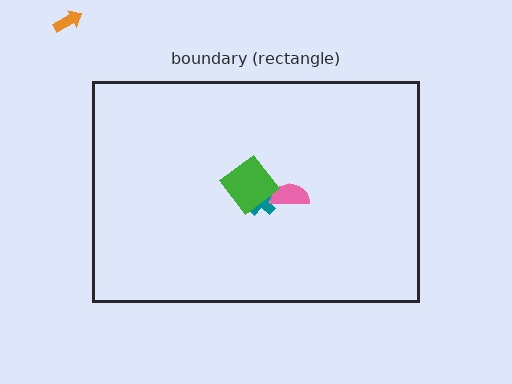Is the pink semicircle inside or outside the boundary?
Inside.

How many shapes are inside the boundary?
4 inside, 1 outside.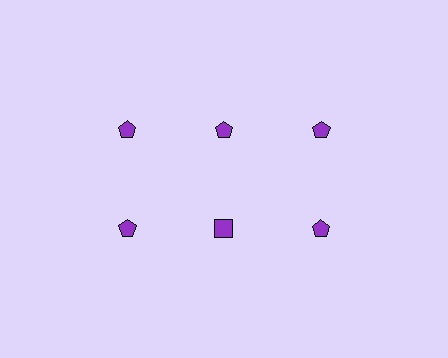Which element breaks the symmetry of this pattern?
The purple square in the second row, second from left column breaks the symmetry. All other shapes are purple pentagons.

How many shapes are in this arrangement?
There are 6 shapes arranged in a grid pattern.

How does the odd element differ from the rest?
It has a different shape: square instead of pentagon.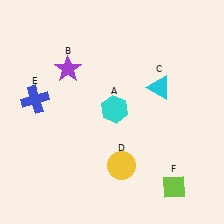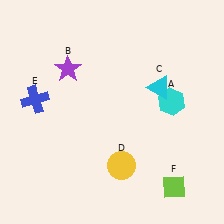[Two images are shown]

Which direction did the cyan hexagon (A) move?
The cyan hexagon (A) moved right.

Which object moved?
The cyan hexagon (A) moved right.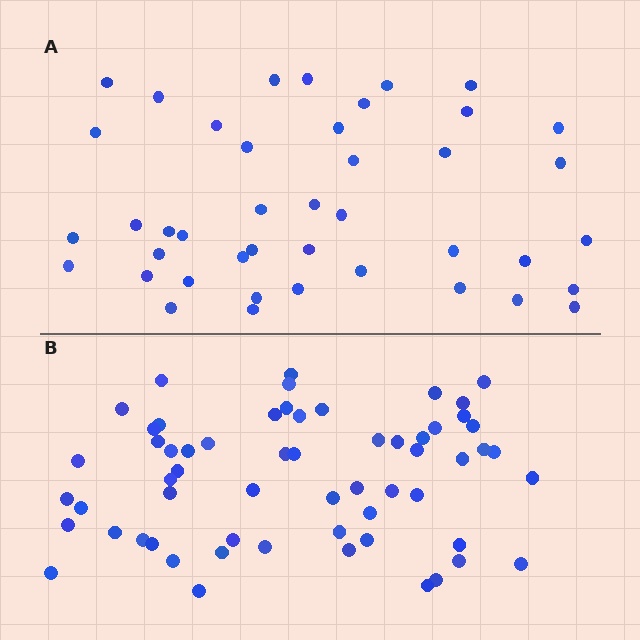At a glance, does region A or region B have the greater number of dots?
Region B (the bottom region) has more dots.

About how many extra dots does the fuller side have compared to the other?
Region B has approximately 20 more dots than region A.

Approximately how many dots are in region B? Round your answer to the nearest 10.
About 60 dots.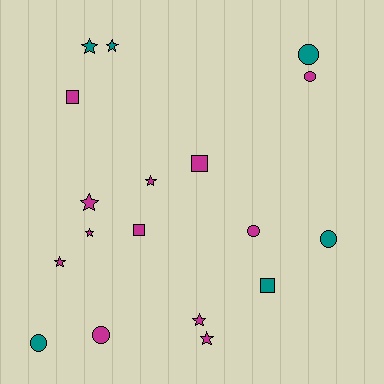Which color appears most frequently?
Magenta, with 12 objects.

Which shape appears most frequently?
Star, with 8 objects.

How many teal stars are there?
There are 2 teal stars.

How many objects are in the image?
There are 18 objects.